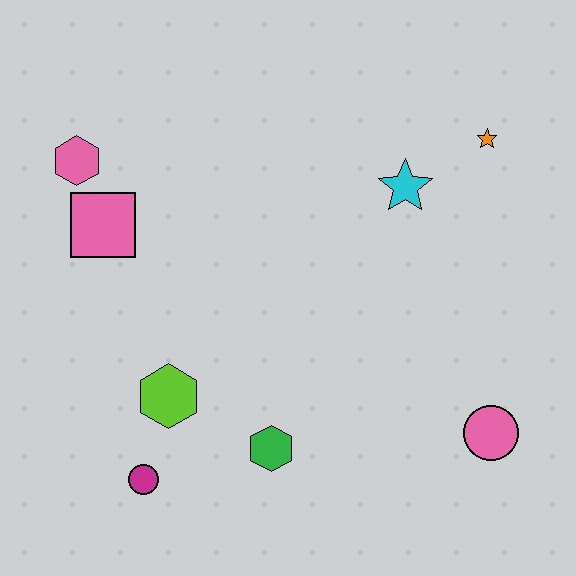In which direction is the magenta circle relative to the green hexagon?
The magenta circle is to the left of the green hexagon.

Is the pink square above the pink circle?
Yes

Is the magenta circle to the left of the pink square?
No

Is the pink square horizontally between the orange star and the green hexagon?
No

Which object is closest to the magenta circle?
The lime hexagon is closest to the magenta circle.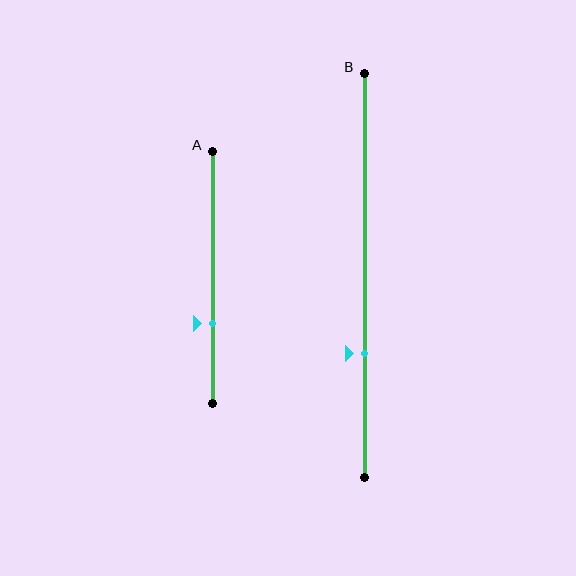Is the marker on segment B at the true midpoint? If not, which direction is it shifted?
No, the marker on segment B is shifted downward by about 19% of the segment length.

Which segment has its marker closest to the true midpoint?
Segment A has its marker closest to the true midpoint.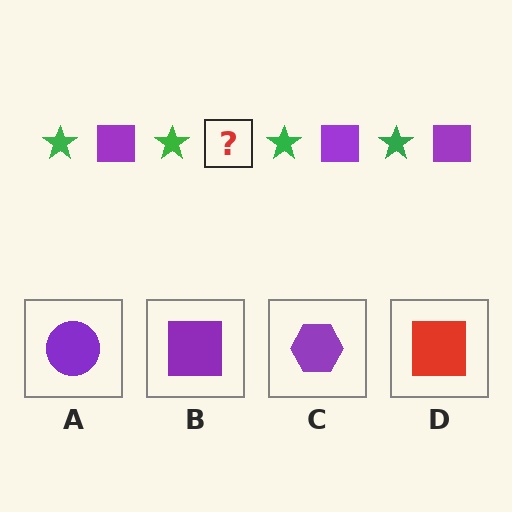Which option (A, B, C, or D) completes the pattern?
B.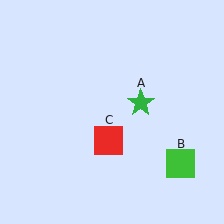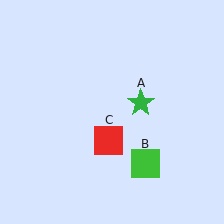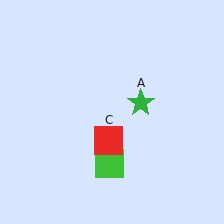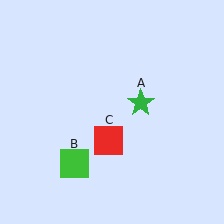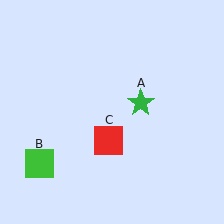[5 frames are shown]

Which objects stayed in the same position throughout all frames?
Green star (object A) and red square (object C) remained stationary.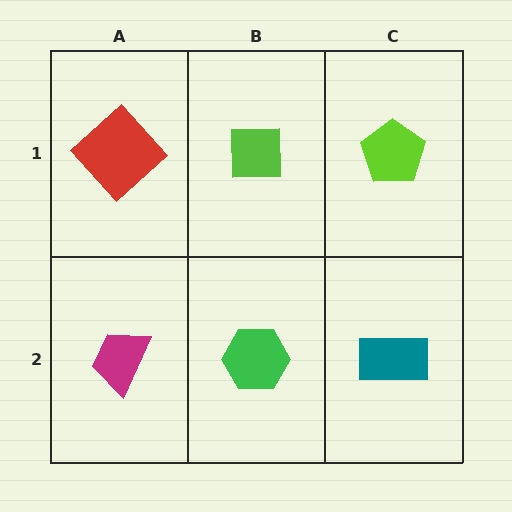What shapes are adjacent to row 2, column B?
A lime square (row 1, column B), a magenta trapezoid (row 2, column A), a teal rectangle (row 2, column C).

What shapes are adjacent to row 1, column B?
A green hexagon (row 2, column B), a red diamond (row 1, column A), a lime pentagon (row 1, column C).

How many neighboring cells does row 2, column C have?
2.